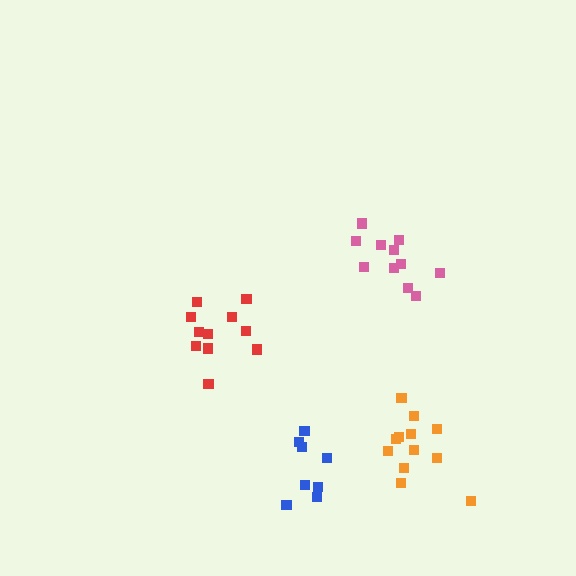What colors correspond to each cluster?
The clusters are colored: pink, blue, red, orange.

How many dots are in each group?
Group 1: 11 dots, Group 2: 8 dots, Group 3: 11 dots, Group 4: 12 dots (42 total).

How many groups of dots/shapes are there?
There are 4 groups.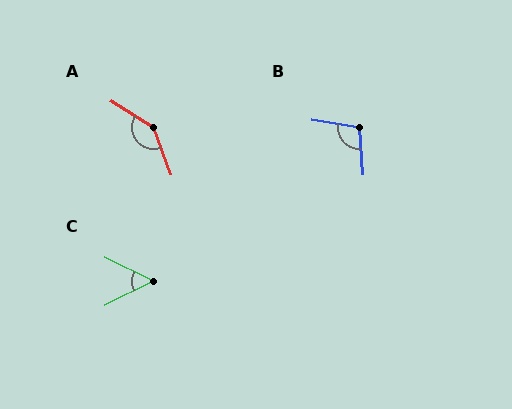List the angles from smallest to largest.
C (52°), B (104°), A (142°).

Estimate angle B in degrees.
Approximately 104 degrees.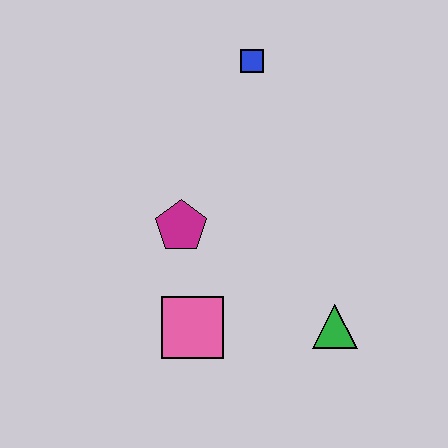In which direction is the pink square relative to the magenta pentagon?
The pink square is below the magenta pentagon.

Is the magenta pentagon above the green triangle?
Yes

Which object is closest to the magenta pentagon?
The pink square is closest to the magenta pentagon.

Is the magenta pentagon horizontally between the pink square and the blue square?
No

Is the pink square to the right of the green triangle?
No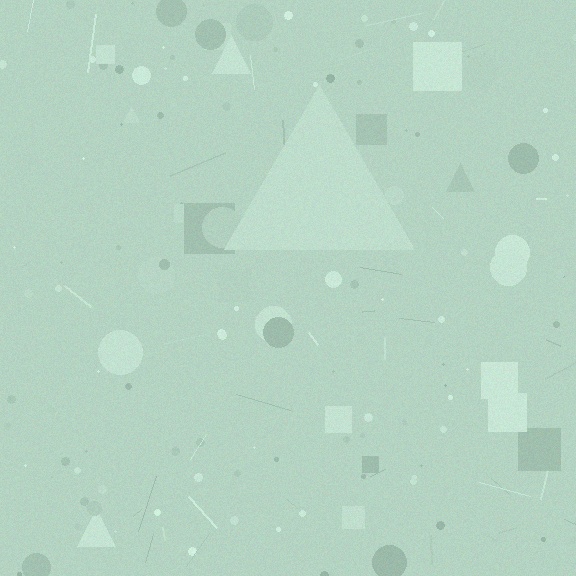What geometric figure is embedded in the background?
A triangle is embedded in the background.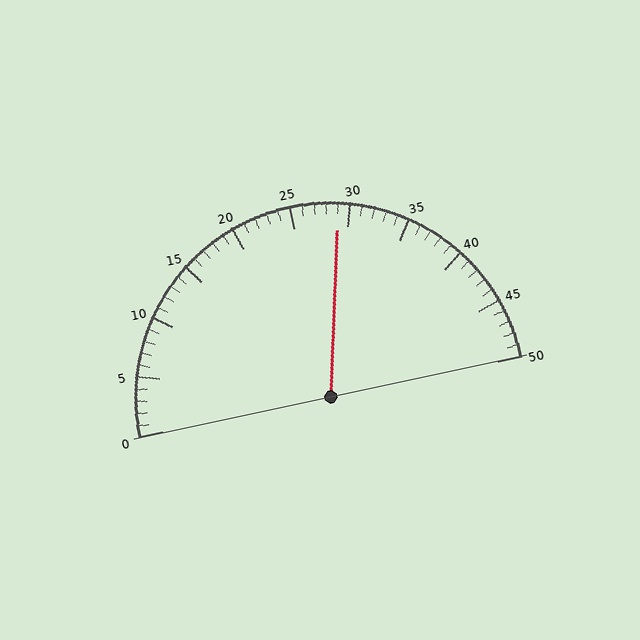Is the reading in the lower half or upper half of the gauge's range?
The reading is in the upper half of the range (0 to 50).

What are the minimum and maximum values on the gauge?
The gauge ranges from 0 to 50.